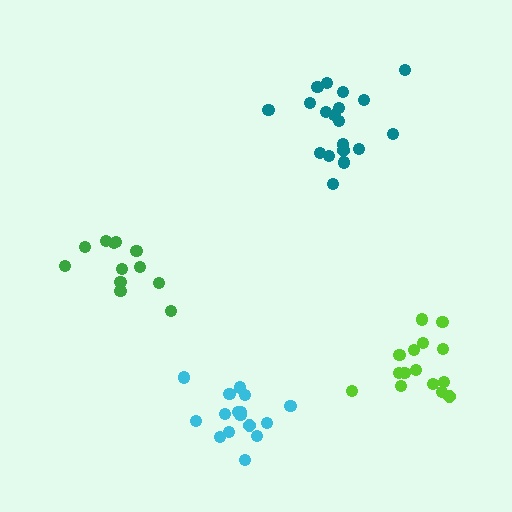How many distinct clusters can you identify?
There are 4 distinct clusters.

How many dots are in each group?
Group 1: 15 dots, Group 2: 13 dots, Group 3: 16 dots, Group 4: 19 dots (63 total).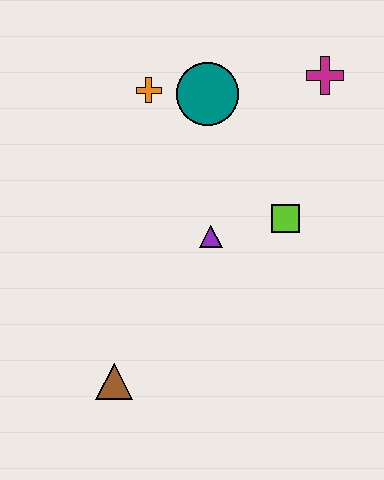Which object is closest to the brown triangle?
The purple triangle is closest to the brown triangle.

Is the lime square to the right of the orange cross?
Yes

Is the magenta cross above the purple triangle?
Yes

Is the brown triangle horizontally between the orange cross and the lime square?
No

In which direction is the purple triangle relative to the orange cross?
The purple triangle is below the orange cross.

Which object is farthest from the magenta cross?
The brown triangle is farthest from the magenta cross.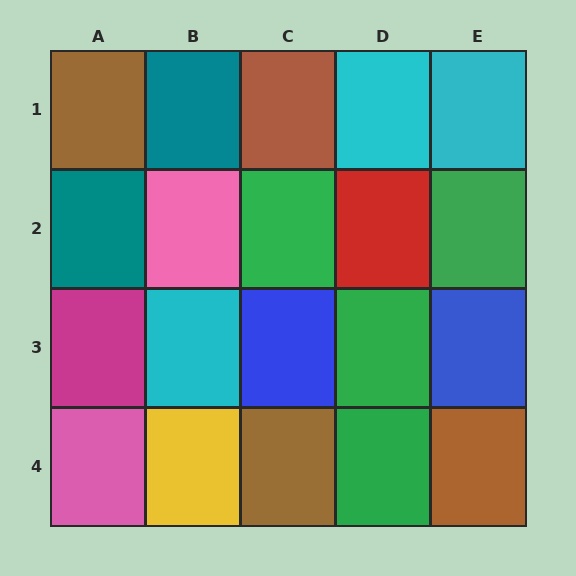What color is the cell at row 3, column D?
Green.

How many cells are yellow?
1 cell is yellow.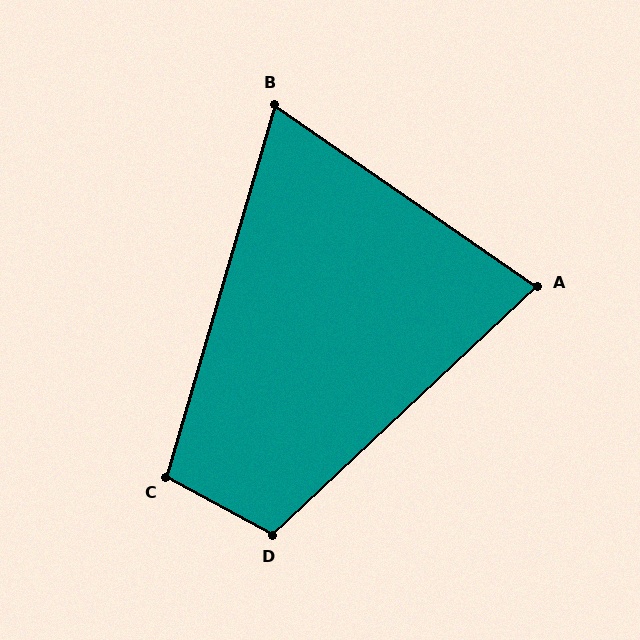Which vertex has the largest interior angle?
D, at approximately 108 degrees.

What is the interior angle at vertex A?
Approximately 78 degrees (acute).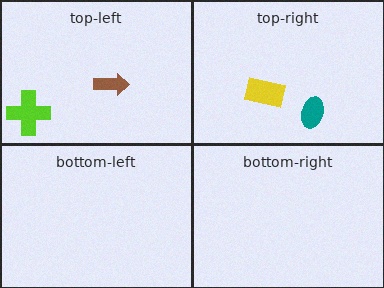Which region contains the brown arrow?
The top-left region.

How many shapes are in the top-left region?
2.